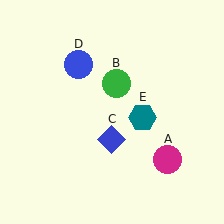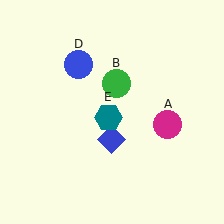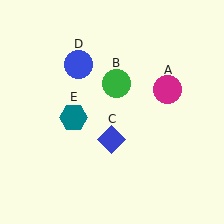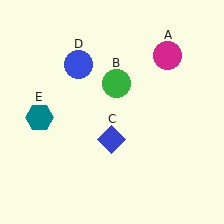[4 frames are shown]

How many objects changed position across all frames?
2 objects changed position: magenta circle (object A), teal hexagon (object E).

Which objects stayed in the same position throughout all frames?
Green circle (object B) and blue diamond (object C) and blue circle (object D) remained stationary.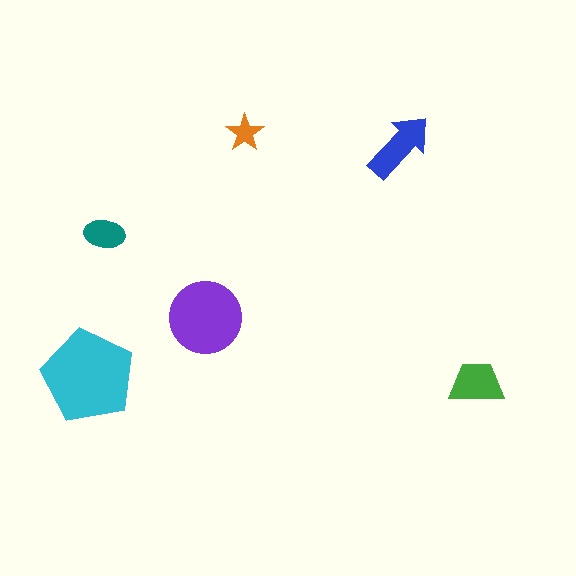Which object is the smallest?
The orange star.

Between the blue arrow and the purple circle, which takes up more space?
The purple circle.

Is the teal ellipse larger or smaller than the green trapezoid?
Smaller.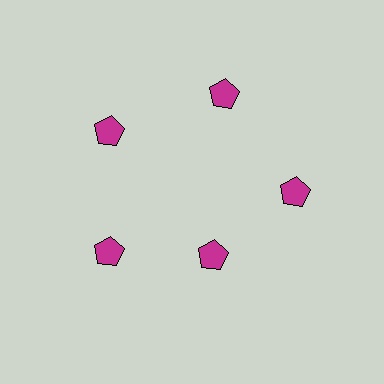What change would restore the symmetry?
The symmetry would be restored by moving it outward, back onto the ring so that all 5 pentagons sit at equal angles and equal distance from the center.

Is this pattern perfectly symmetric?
No. The 5 magenta pentagons are arranged in a ring, but one element near the 5 o'clock position is pulled inward toward the center, breaking the 5-fold rotational symmetry.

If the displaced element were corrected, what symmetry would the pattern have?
It would have 5-fold rotational symmetry — the pattern would map onto itself every 72 degrees.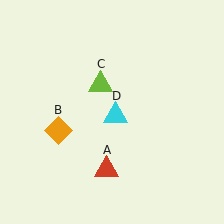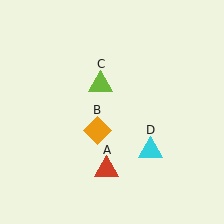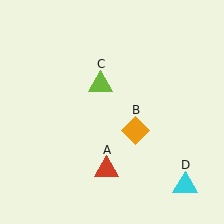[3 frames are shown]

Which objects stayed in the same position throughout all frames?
Red triangle (object A) and lime triangle (object C) remained stationary.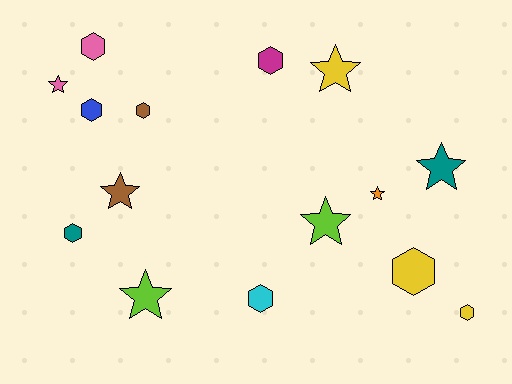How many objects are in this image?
There are 15 objects.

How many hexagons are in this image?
There are 8 hexagons.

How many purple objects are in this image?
There are no purple objects.